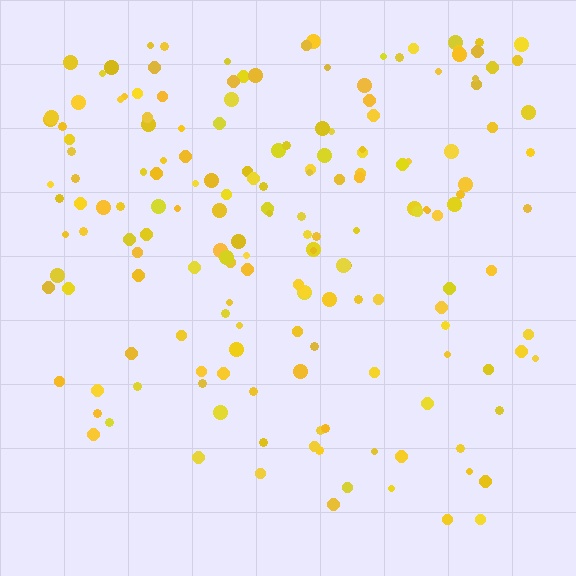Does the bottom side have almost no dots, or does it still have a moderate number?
Still a moderate number, just noticeably fewer than the top.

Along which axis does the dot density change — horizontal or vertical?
Vertical.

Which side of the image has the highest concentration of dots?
The top.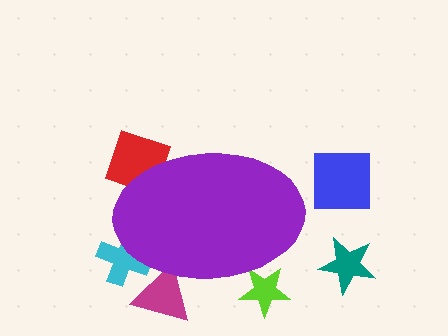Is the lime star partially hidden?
Yes, the lime star is partially hidden behind the purple ellipse.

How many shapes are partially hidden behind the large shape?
4 shapes are partially hidden.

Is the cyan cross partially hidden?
Yes, the cyan cross is partially hidden behind the purple ellipse.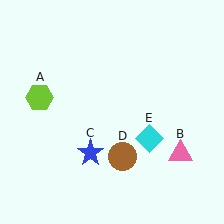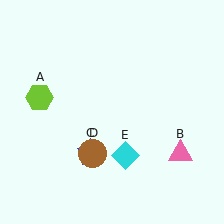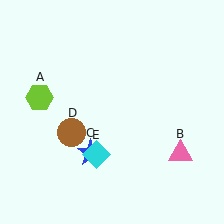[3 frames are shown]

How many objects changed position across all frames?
2 objects changed position: brown circle (object D), cyan diamond (object E).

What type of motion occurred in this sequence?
The brown circle (object D), cyan diamond (object E) rotated clockwise around the center of the scene.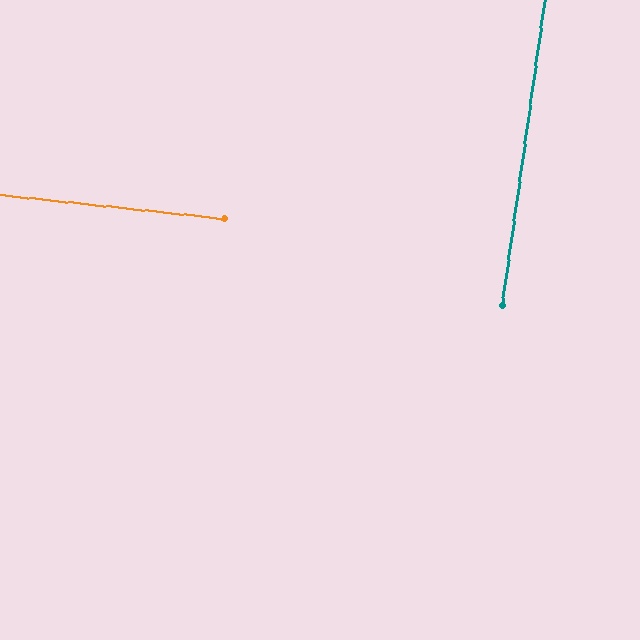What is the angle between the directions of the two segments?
Approximately 88 degrees.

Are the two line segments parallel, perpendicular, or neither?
Perpendicular — they meet at approximately 88°.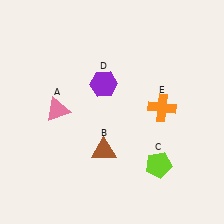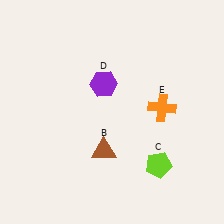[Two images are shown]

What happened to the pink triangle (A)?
The pink triangle (A) was removed in Image 2. It was in the top-left area of Image 1.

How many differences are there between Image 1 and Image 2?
There is 1 difference between the two images.